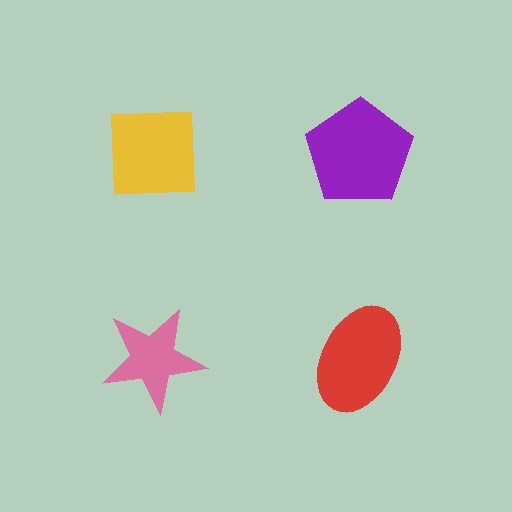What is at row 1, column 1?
A yellow square.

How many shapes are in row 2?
2 shapes.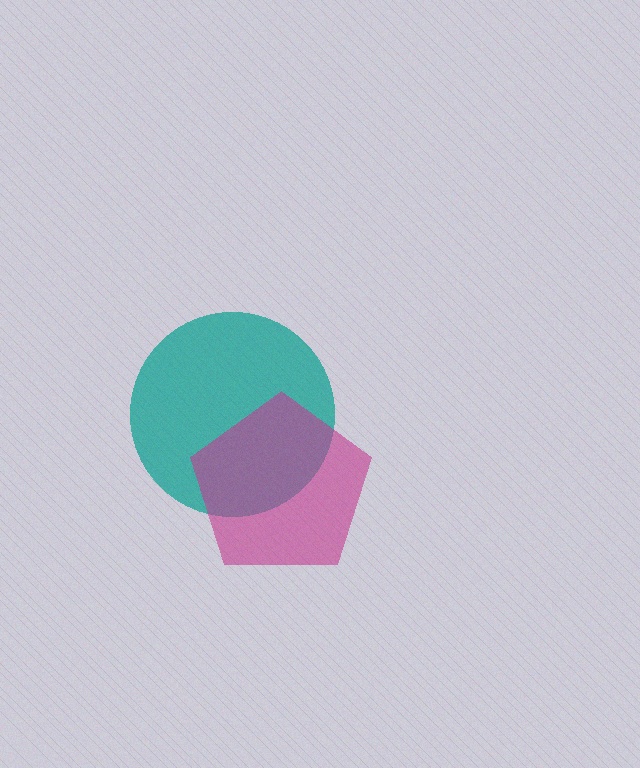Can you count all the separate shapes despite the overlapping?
Yes, there are 2 separate shapes.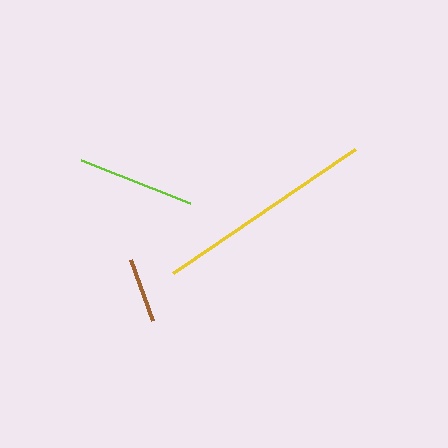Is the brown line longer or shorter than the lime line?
The lime line is longer than the brown line.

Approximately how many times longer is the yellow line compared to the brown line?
The yellow line is approximately 3.4 times the length of the brown line.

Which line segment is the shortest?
The brown line is the shortest at approximately 64 pixels.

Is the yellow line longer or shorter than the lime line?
The yellow line is longer than the lime line.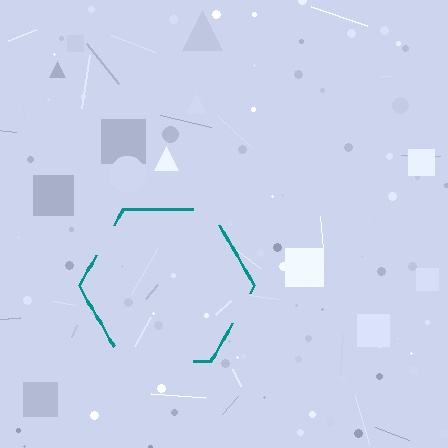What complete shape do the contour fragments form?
The contour fragments form a hexagon.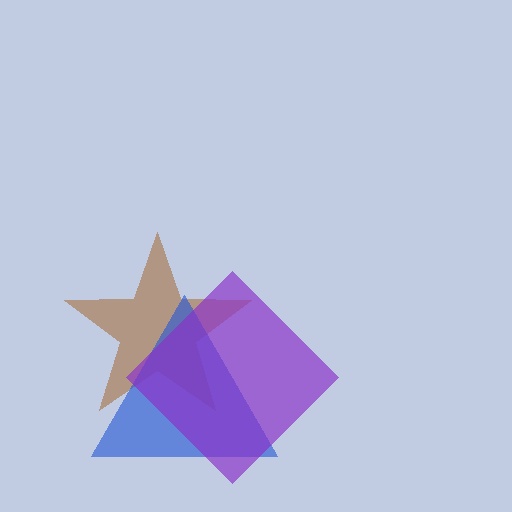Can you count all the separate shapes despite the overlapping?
Yes, there are 3 separate shapes.